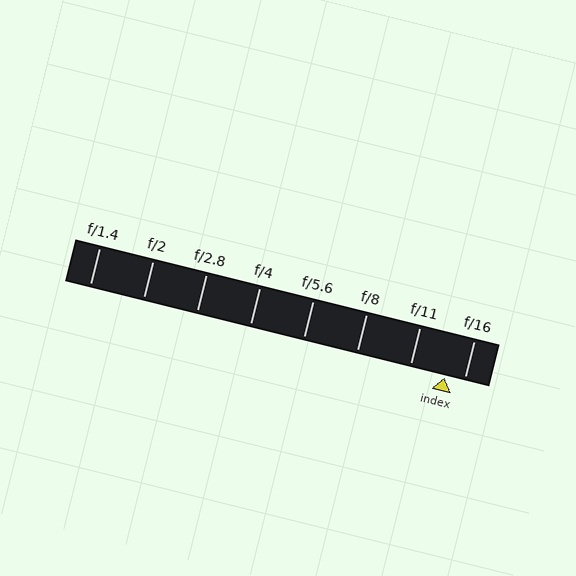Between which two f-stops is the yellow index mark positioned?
The index mark is between f/11 and f/16.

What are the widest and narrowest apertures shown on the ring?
The widest aperture shown is f/1.4 and the narrowest is f/16.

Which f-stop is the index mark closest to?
The index mark is closest to f/16.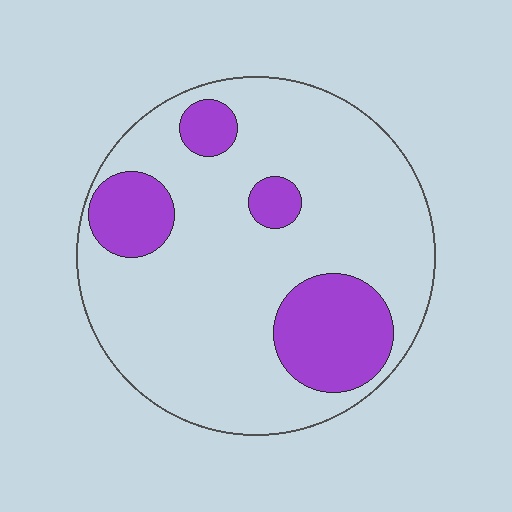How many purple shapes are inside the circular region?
4.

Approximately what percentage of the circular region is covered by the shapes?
Approximately 20%.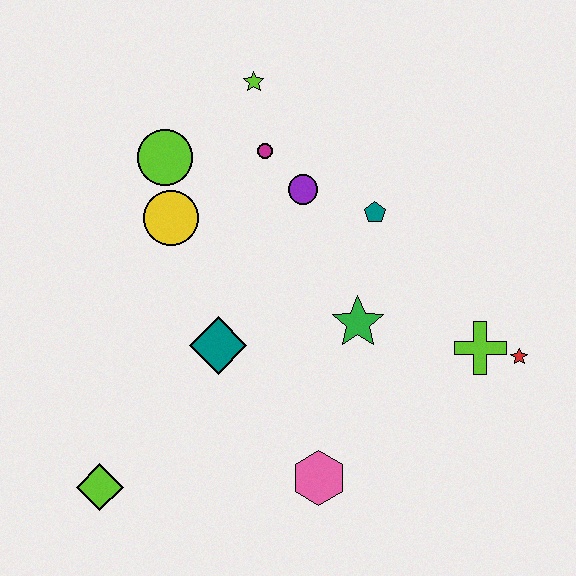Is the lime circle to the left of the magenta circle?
Yes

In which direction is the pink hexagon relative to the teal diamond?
The pink hexagon is below the teal diamond.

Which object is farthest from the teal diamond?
The red star is farthest from the teal diamond.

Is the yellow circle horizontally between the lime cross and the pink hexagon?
No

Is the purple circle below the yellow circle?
No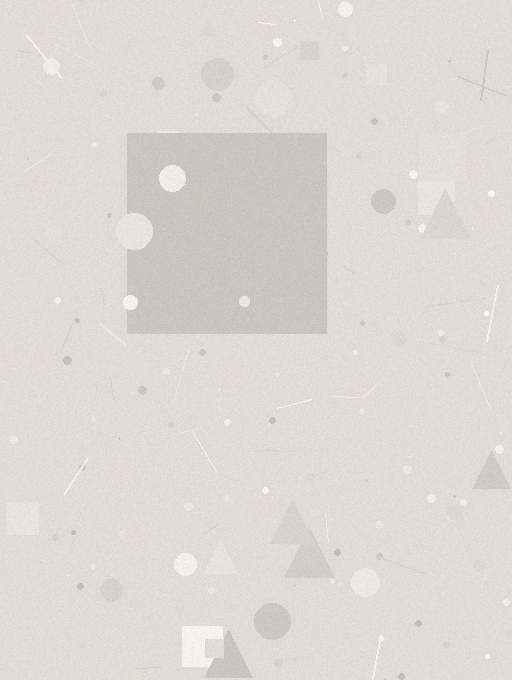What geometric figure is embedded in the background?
A square is embedded in the background.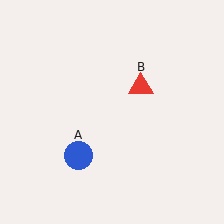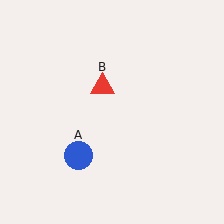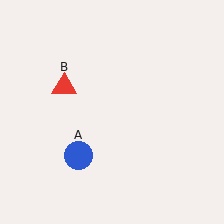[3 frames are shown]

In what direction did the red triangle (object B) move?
The red triangle (object B) moved left.